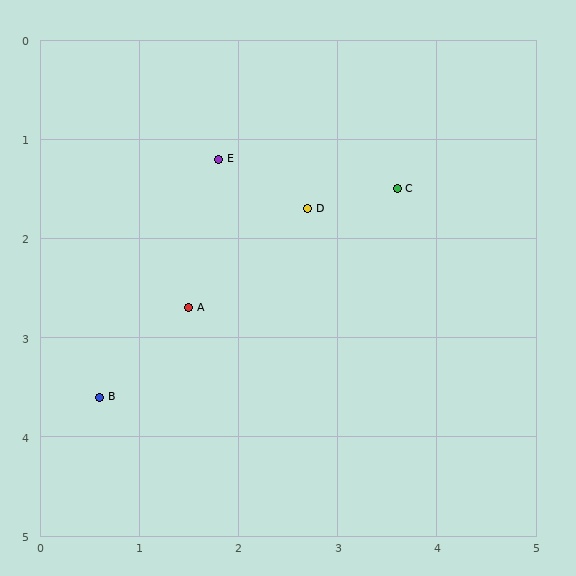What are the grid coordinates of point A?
Point A is at approximately (1.5, 2.7).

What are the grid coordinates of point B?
Point B is at approximately (0.6, 3.6).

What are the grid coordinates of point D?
Point D is at approximately (2.7, 1.7).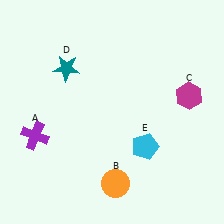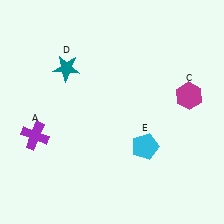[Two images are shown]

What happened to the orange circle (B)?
The orange circle (B) was removed in Image 2. It was in the bottom-right area of Image 1.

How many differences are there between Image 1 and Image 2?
There is 1 difference between the two images.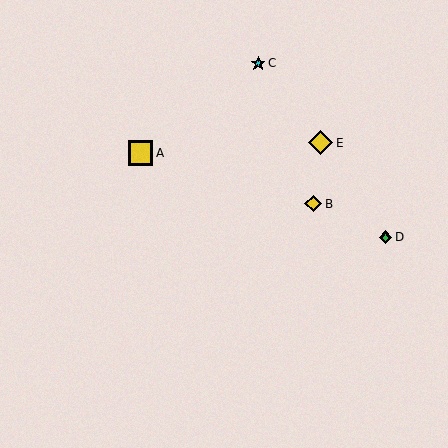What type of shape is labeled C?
Shape C is a cyan star.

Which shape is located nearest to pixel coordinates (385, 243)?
The green diamond (labeled D) at (386, 237) is nearest to that location.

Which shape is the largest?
The yellow diamond (labeled E) is the largest.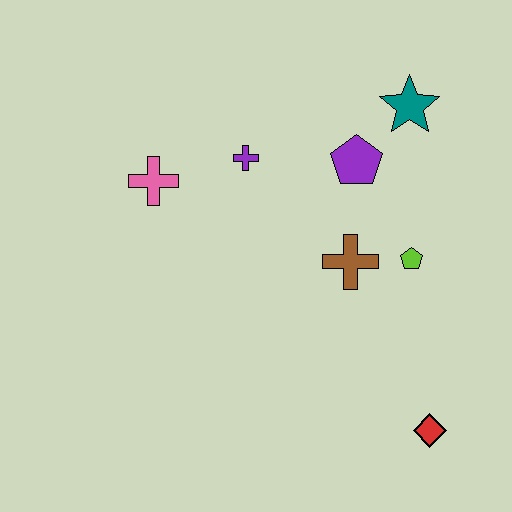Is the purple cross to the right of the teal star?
No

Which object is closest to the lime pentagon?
The brown cross is closest to the lime pentagon.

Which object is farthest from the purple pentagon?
The red diamond is farthest from the purple pentagon.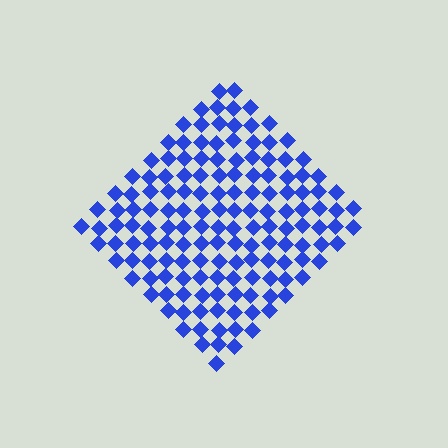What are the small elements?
The small elements are diamonds.